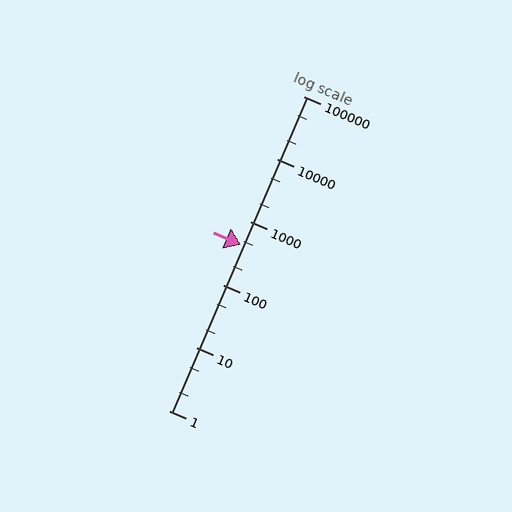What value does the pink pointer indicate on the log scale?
The pointer indicates approximately 430.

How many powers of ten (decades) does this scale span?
The scale spans 5 decades, from 1 to 100000.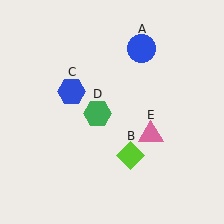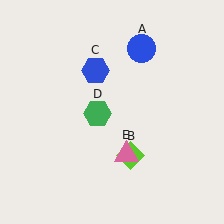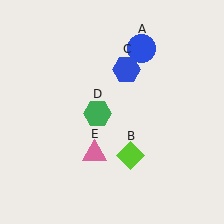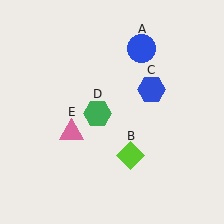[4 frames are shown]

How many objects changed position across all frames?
2 objects changed position: blue hexagon (object C), pink triangle (object E).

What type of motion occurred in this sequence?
The blue hexagon (object C), pink triangle (object E) rotated clockwise around the center of the scene.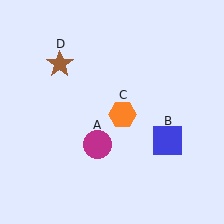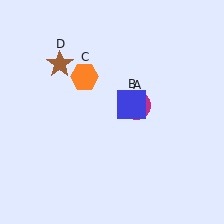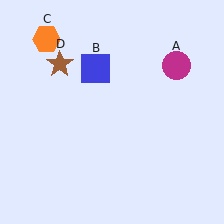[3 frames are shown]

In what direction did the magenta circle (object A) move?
The magenta circle (object A) moved up and to the right.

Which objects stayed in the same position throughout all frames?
Brown star (object D) remained stationary.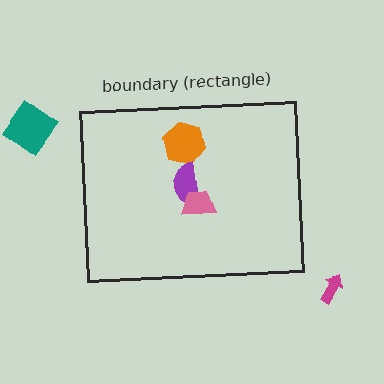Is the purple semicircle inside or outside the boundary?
Inside.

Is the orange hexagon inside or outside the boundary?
Inside.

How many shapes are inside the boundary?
3 inside, 2 outside.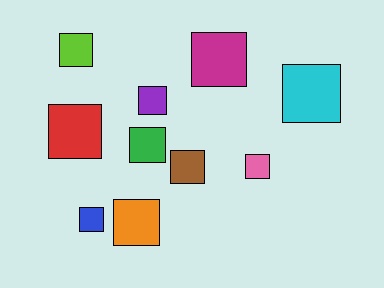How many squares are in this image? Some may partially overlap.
There are 10 squares.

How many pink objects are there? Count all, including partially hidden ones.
There is 1 pink object.